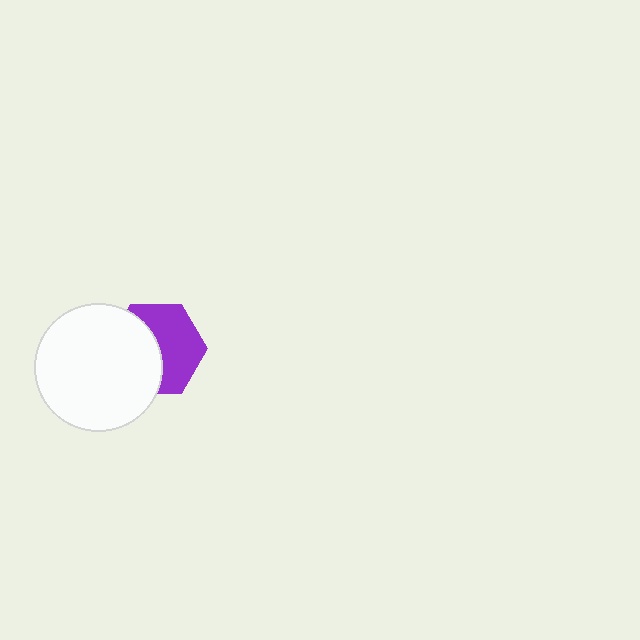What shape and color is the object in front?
The object in front is a white circle.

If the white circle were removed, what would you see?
You would see the complete purple hexagon.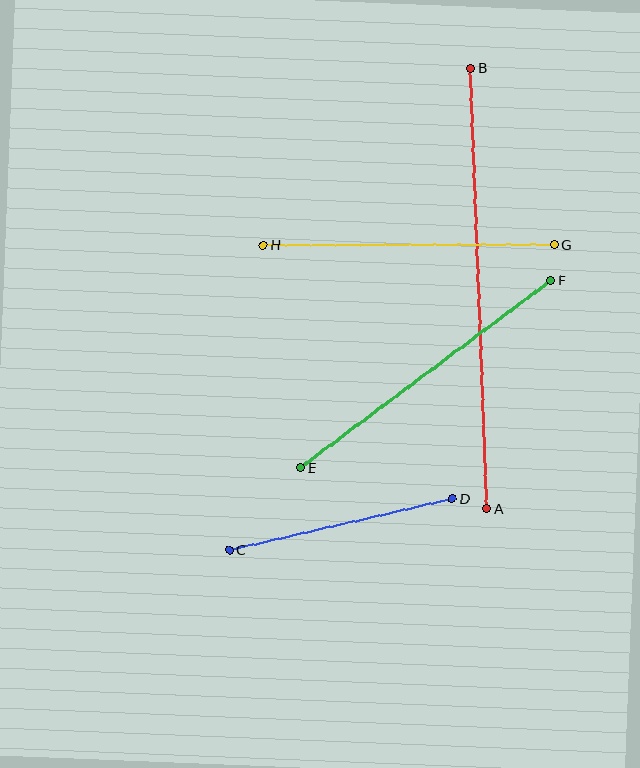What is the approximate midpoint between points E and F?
The midpoint is at approximately (426, 374) pixels.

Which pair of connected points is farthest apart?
Points A and B are farthest apart.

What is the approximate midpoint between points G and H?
The midpoint is at approximately (409, 245) pixels.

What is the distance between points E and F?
The distance is approximately 313 pixels.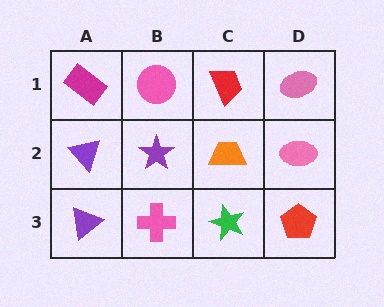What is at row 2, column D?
A pink ellipse.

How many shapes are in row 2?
4 shapes.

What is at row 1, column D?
A pink ellipse.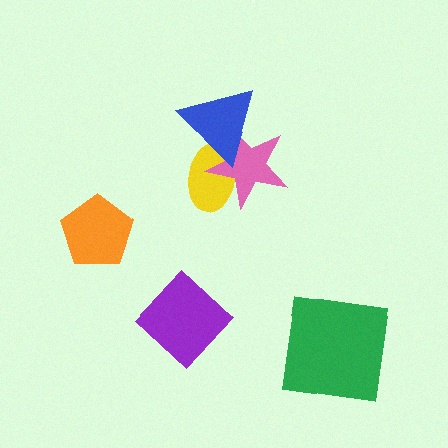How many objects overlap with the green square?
0 objects overlap with the green square.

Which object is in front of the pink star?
The blue triangle is in front of the pink star.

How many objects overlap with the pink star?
2 objects overlap with the pink star.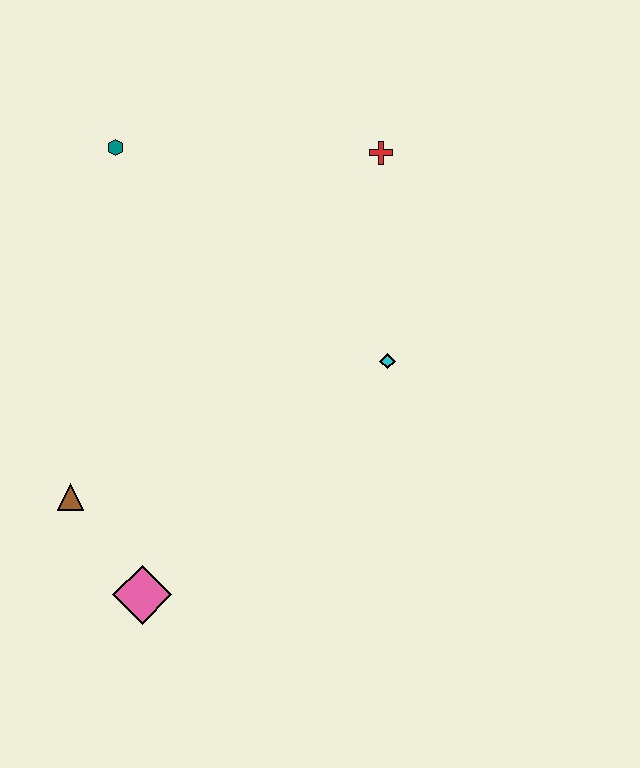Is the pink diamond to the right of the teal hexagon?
Yes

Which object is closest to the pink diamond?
The brown triangle is closest to the pink diamond.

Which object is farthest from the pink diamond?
The red cross is farthest from the pink diamond.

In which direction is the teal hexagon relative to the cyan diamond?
The teal hexagon is to the left of the cyan diamond.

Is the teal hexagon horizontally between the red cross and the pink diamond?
No